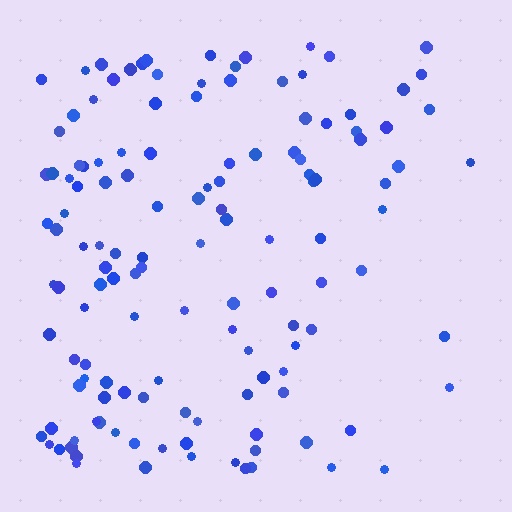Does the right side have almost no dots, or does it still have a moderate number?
Still a moderate number, just noticeably fewer than the left.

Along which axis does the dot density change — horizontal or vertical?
Horizontal.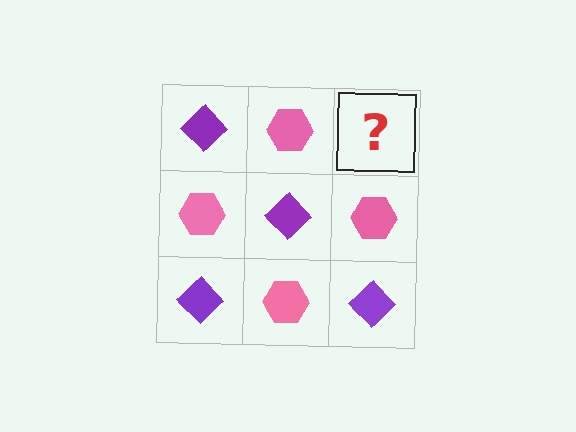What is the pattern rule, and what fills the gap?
The rule is that it alternates purple diamond and pink hexagon in a checkerboard pattern. The gap should be filled with a purple diamond.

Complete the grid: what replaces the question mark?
The question mark should be replaced with a purple diamond.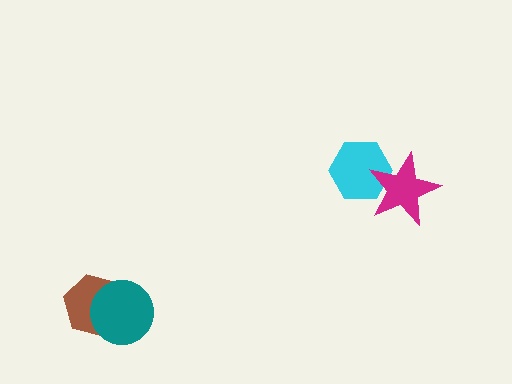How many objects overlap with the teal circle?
1 object overlaps with the teal circle.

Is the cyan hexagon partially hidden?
Yes, it is partially covered by another shape.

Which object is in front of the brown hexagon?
The teal circle is in front of the brown hexagon.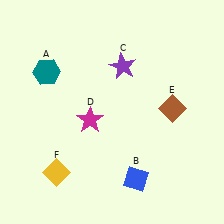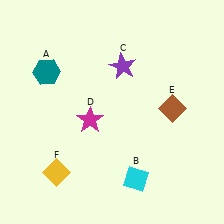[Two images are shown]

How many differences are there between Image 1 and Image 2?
There is 1 difference between the two images.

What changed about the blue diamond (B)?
In Image 1, B is blue. In Image 2, it changed to cyan.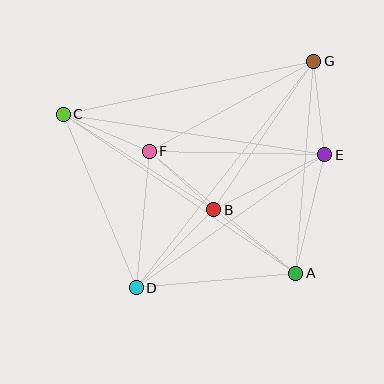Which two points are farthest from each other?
Points D and G are farthest from each other.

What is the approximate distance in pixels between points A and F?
The distance between A and F is approximately 190 pixels.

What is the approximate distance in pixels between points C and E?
The distance between C and E is approximately 265 pixels.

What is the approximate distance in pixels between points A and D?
The distance between A and D is approximately 160 pixels.